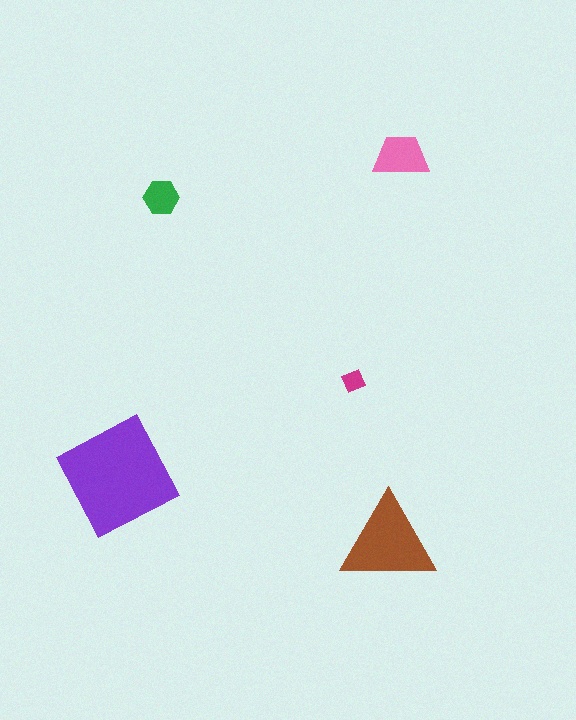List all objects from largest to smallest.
The purple square, the brown triangle, the pink trapezoid, the green hexagon, the magenta diamond.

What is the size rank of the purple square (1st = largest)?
1st.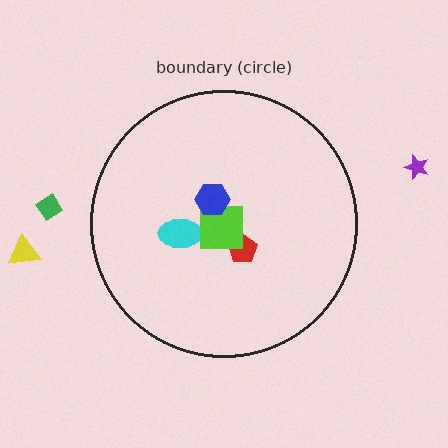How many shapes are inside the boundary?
4 inside, 3 outside.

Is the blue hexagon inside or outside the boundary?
Inside.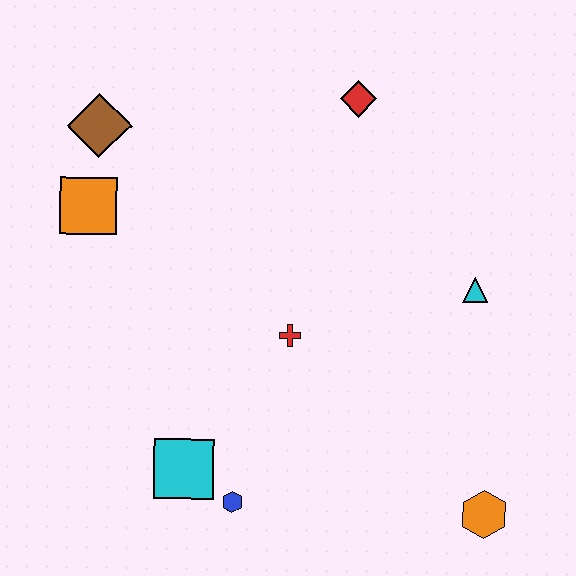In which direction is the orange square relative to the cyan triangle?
The orange square is to the left of the cyan triangle.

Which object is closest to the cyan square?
The blue hexagon is closest to the cyan square.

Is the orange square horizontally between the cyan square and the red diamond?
No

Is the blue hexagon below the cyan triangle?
Yes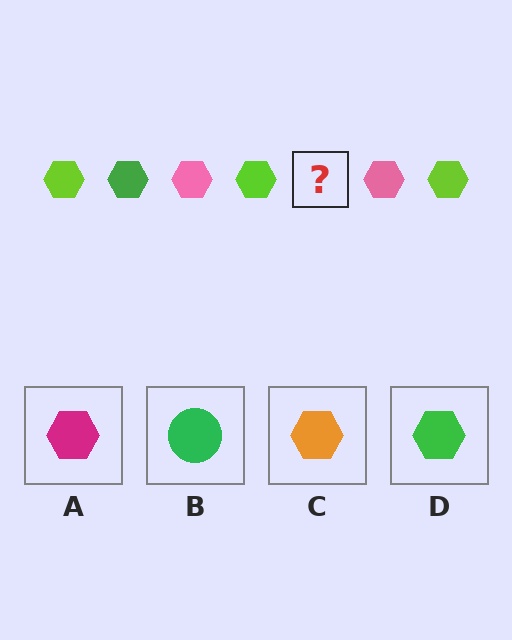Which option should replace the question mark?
Option D.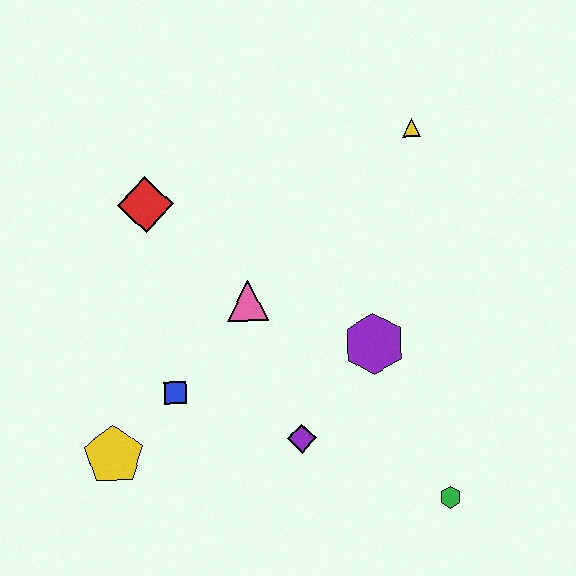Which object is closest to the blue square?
The yellow pentagon is closest to the blue square.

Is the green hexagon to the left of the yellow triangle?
No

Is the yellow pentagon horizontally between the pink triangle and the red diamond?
No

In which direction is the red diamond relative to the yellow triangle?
The red diamond is to the left of the yellow triangle.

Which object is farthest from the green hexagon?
The red diamond is farthest from the green hexagon.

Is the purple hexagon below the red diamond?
Yes